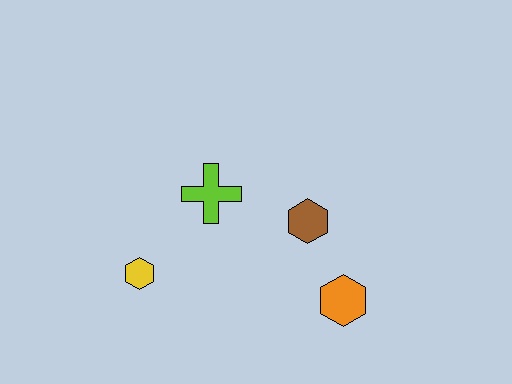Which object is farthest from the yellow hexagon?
The orange hexagon is farthest from the yellow hexagon.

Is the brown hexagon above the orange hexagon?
Yes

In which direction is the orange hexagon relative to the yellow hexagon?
The orange hexagon is to the right of the yellow hexagon.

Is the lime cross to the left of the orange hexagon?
Yes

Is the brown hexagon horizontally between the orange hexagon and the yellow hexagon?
Yes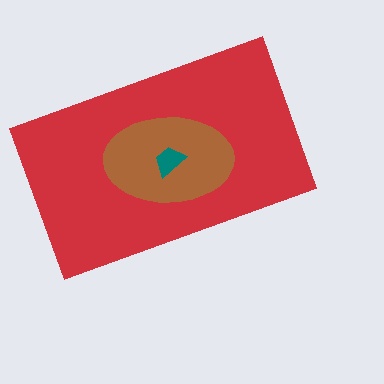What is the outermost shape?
The red rectangle.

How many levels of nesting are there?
3.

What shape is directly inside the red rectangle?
The brown ellipse.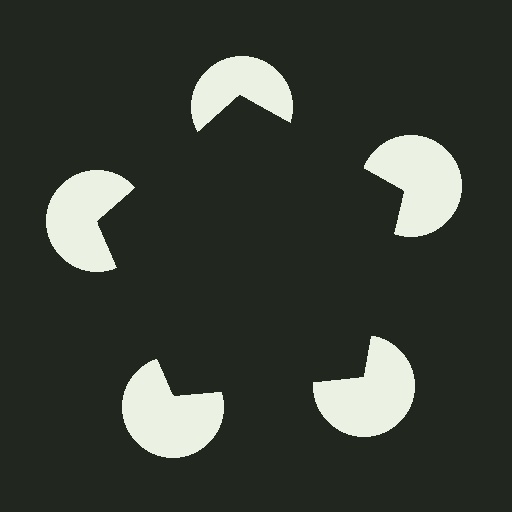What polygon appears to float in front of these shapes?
An illusory pentagon — its edges are inferred from the aligned wedge cuts in the pac-man discs, not physically drawn.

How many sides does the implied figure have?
5 sides.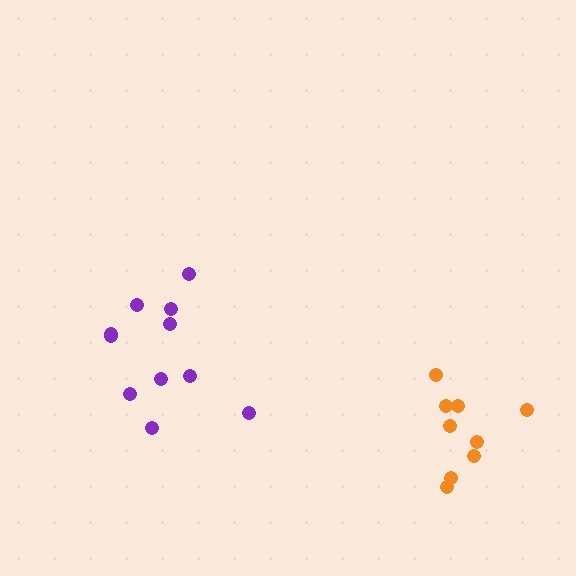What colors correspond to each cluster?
The clusters are colored: purple, orange.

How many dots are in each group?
Group 1: 11 dots, Group 2: 9 dots (20 total).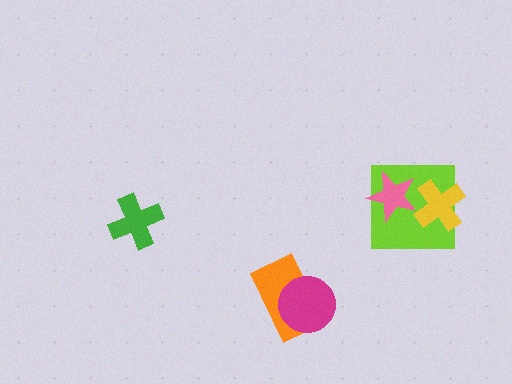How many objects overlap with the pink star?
2 objects overlap with the pink star.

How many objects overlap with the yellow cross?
2 objects overlap with the yellow cross.